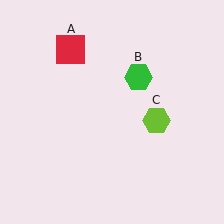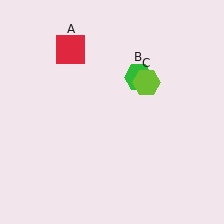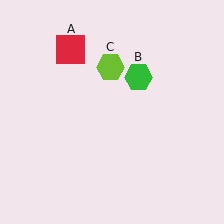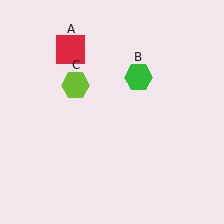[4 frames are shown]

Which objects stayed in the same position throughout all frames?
Red square (object A) and green hexagon (object B) remained stationary.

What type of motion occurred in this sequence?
The lime hexagon (object C) rotated counterclockwise around the center of the scene.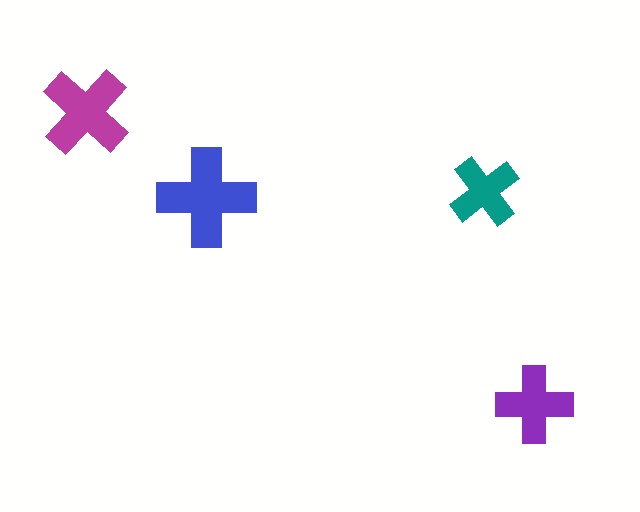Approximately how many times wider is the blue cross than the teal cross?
About 1.5 times wider.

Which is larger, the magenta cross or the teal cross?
The magenta one.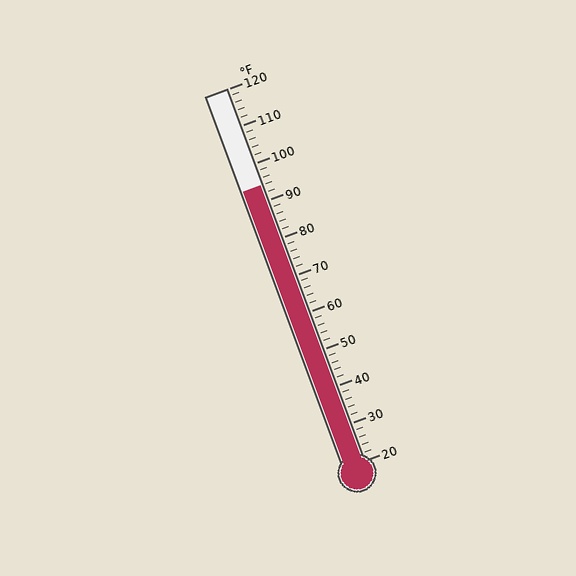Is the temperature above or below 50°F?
The temperature is above 50°F.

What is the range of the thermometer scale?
The thermometer scale ranges from 20°F to 120°F.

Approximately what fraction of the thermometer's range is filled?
The thermometer is filled to approximately 75% of its range.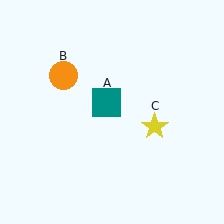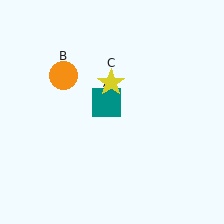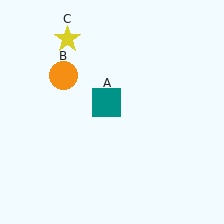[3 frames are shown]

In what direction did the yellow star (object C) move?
The yellow star (object C) moved up and to the left.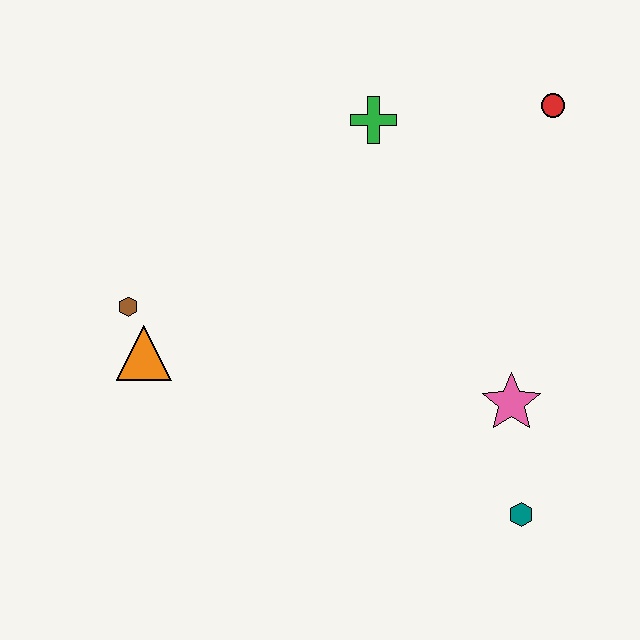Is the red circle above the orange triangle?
Yes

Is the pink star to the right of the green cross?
Yes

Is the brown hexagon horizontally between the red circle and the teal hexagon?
No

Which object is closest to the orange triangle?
The brown hexagon is closest to the orange triangle.